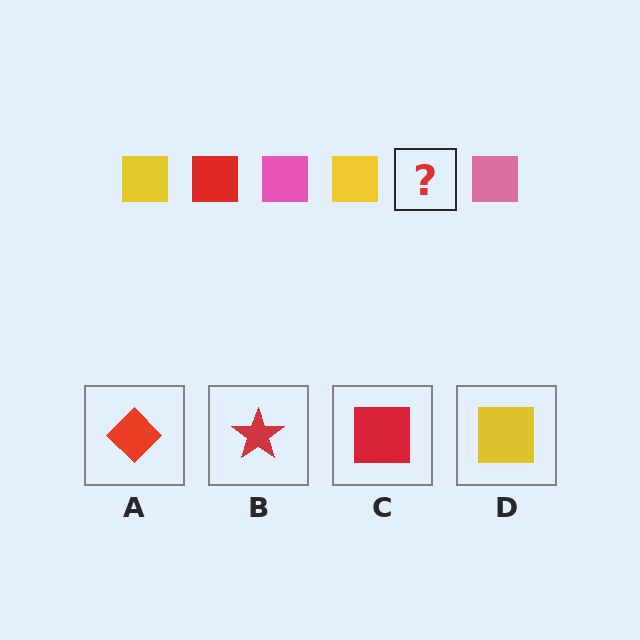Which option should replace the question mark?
Option C.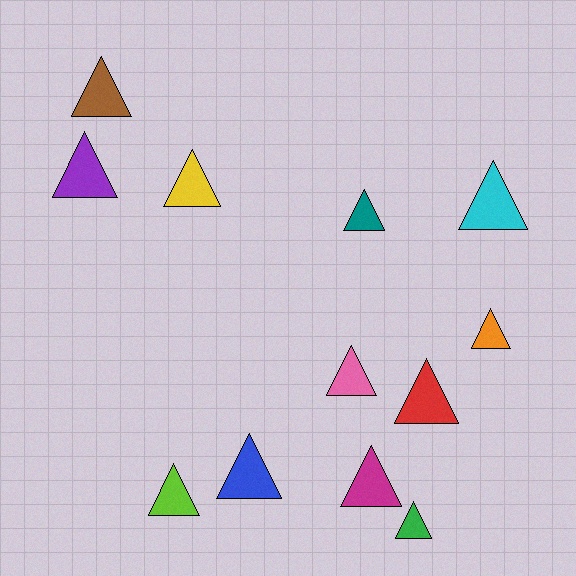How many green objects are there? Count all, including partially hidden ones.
There is 1 green object.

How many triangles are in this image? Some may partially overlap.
There are 12 triangles.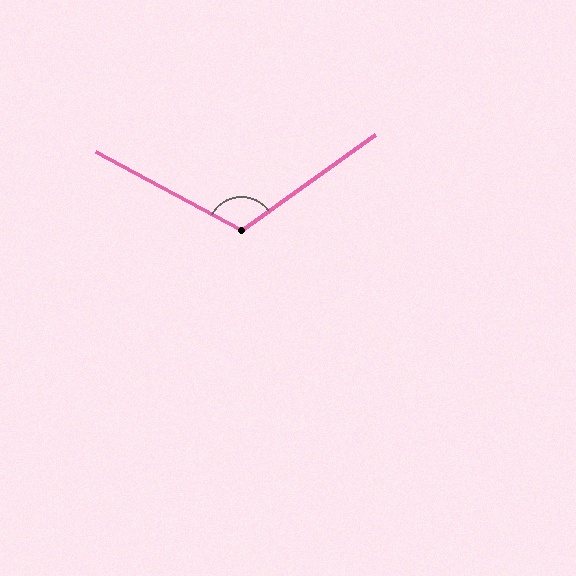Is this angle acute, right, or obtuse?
It is obtuse.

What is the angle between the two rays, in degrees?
Approximately 116 degrees.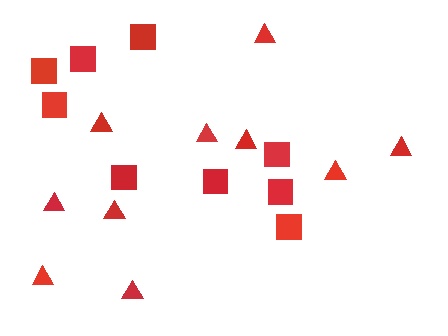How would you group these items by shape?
There are 2 groups: one group of triangles (10) and one group of squares (9).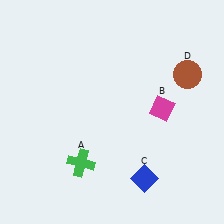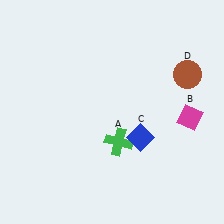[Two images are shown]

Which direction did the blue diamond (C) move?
The blue diamond (C) moved up.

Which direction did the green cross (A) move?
The green cross (A) moved right.